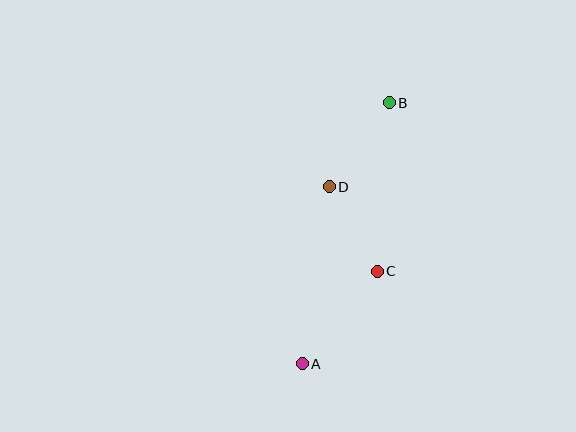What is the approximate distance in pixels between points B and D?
The distance between B and D is approximately 103 pixels.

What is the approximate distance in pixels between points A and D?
The distance between A and D is approximately 179 pixels.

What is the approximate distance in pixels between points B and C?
The distance between B and C is approximately 169 pixels.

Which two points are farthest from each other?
Points A and B are farthest from each other.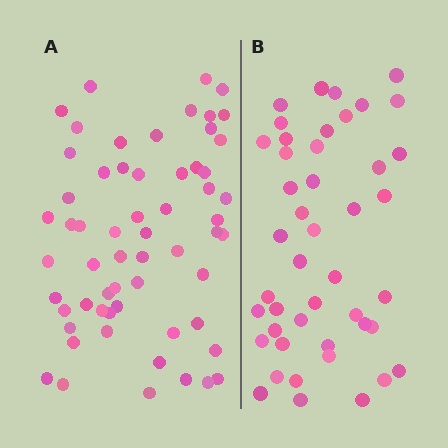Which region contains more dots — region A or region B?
Region A (the left region) has more dots.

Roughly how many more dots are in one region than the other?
Region A has approximately 15 more dots than region B.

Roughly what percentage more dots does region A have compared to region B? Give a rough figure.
About 35% more.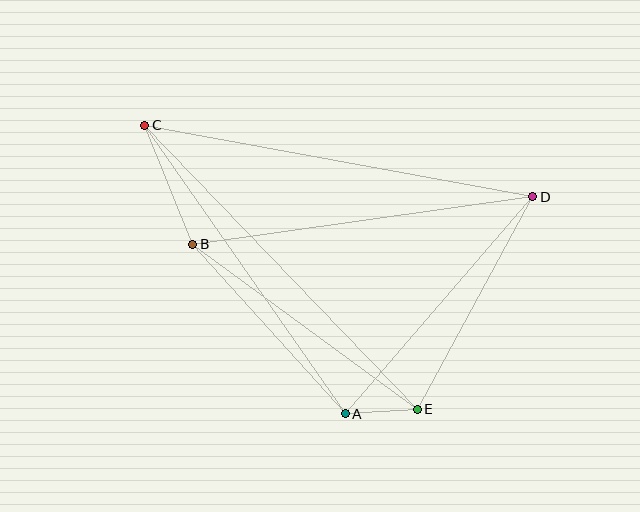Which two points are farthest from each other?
Points C and D are farthest from each other.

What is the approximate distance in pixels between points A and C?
The distance between A and C is approximately 351 pixels.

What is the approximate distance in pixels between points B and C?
The distance between B and C is approximately 128 pixels.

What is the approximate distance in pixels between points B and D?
The distance between B and D is approximately 343 pixels.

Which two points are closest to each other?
Points A and E are closest to each other.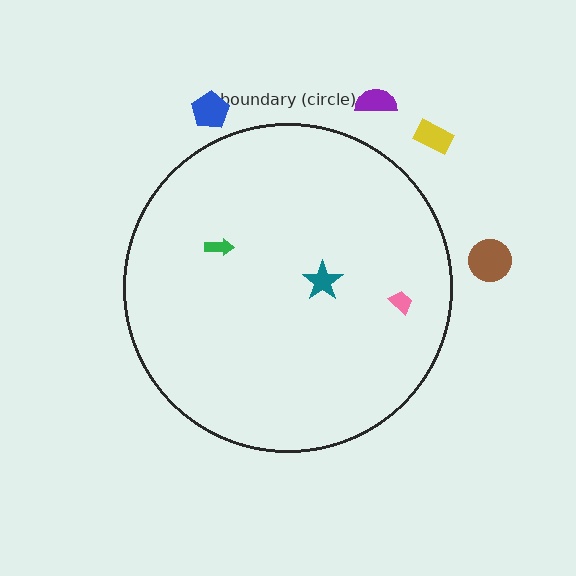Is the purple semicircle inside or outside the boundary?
Outside.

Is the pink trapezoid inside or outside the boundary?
Inside.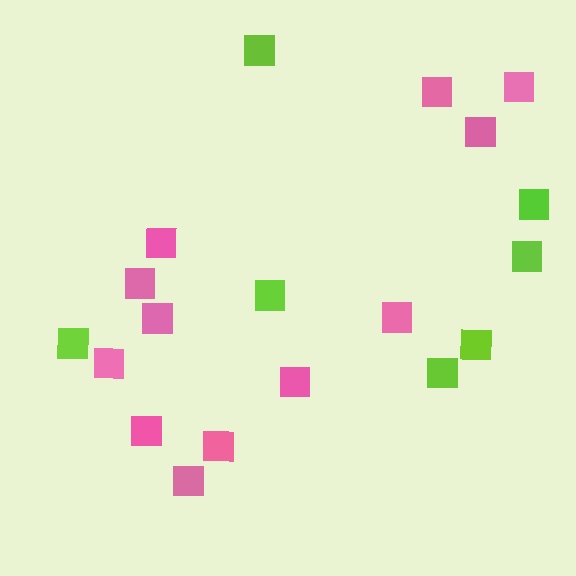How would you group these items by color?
There are 2 groups: one group of pink squares (12) and one group of lime squares (7).